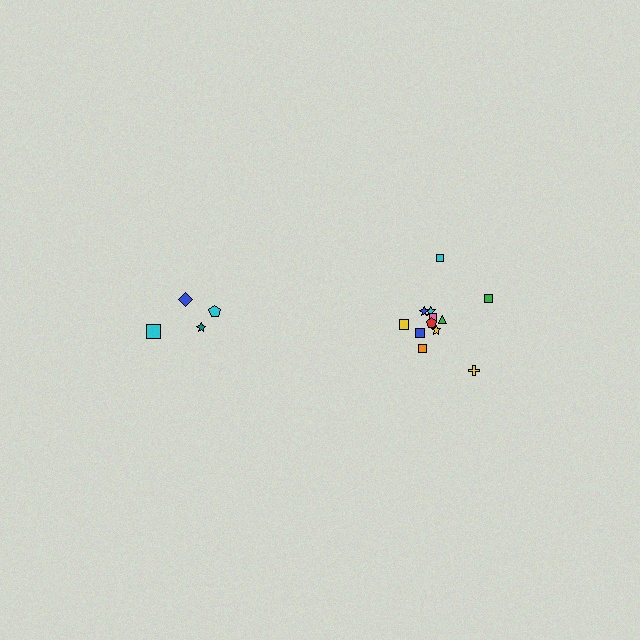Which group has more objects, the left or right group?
The right group.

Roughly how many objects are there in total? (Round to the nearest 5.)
Roughly 15 objects in total.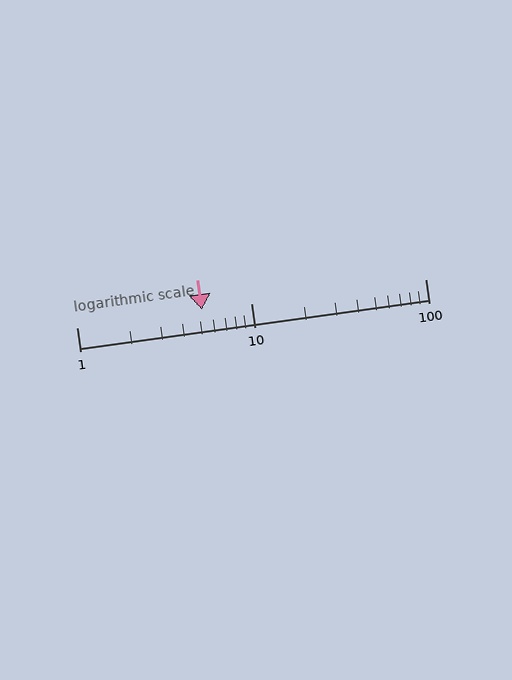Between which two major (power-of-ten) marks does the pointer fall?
The pointer is between 1 and 10.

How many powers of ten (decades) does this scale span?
The scale spans 2 decades, from 1 to 100.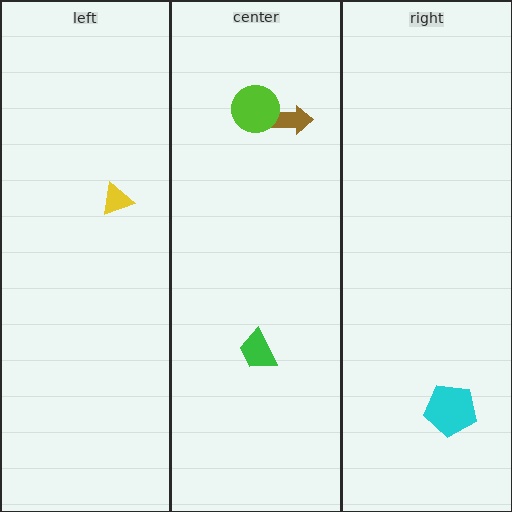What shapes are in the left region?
The yellow triangle.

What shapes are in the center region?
The brown arrow, the green trapezoid, the lime circle.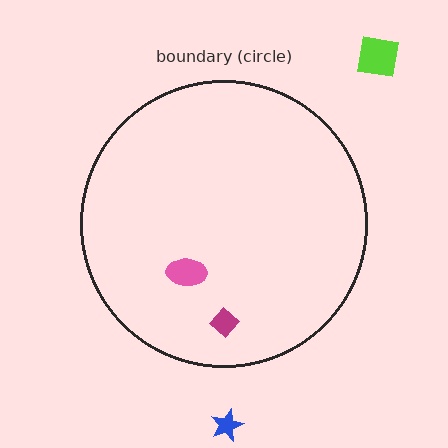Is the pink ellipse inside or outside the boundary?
Inside.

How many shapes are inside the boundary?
2 inside, 2 outside.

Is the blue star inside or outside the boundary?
Outside.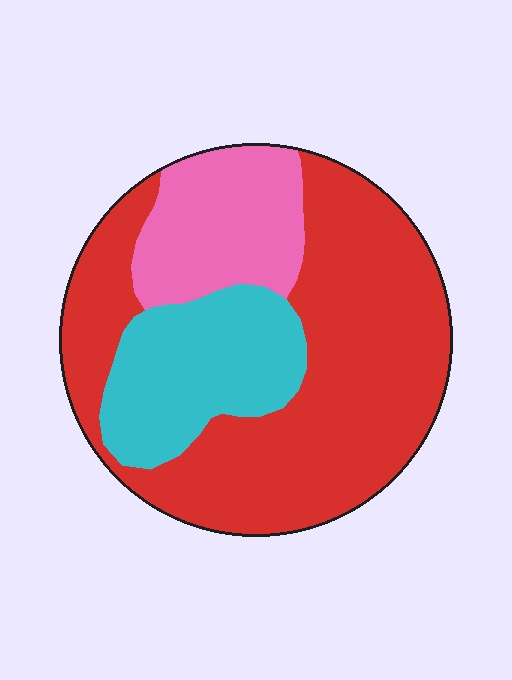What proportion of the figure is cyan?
Cyan takes up about one fifth (1/5) of the figure.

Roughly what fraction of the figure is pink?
Pink covers 19% of the figure.